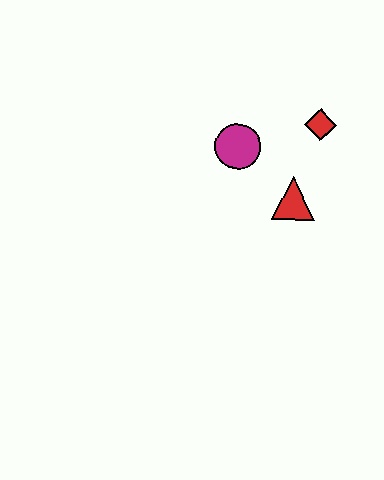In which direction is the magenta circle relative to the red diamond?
The magenta circle is to the left of the red diamond.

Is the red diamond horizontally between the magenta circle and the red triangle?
No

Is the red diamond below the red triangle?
No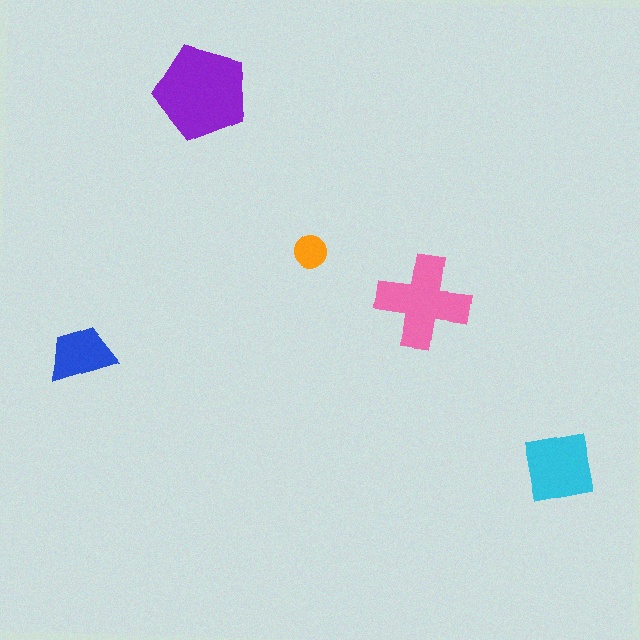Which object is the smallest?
The orange circle.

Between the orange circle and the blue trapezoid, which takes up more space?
The blue trapezoid.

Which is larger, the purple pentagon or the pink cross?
The purple pentagon.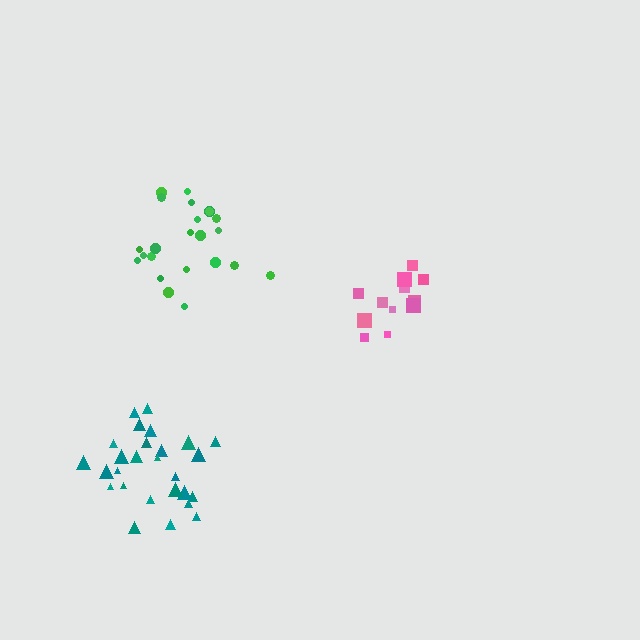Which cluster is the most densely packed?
Pink.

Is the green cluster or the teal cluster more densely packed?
Teal.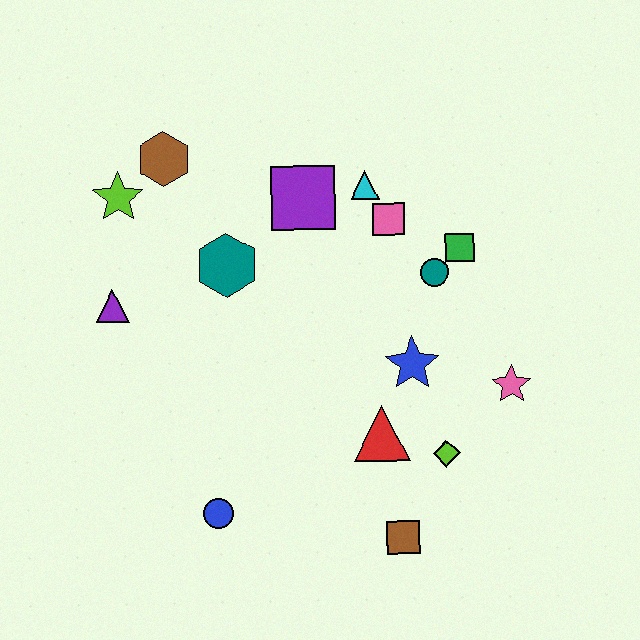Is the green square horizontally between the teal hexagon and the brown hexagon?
No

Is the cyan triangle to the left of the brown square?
Yes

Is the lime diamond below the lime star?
Yes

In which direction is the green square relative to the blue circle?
The green square is above the blue circle.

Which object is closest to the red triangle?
The lime diamond is closest to the red triangle.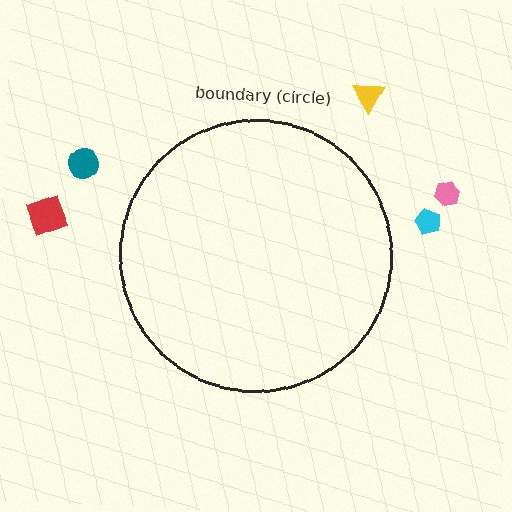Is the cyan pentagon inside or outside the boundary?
Outside.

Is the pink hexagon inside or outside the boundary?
Outside.